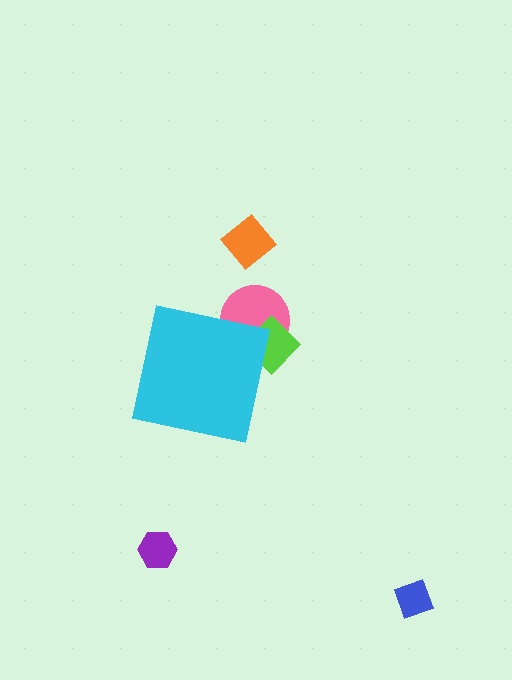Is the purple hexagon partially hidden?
No, the purple hexagon is fully visible.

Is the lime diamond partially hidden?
Yes, the lime diamond is partially hidden behind the cyan square.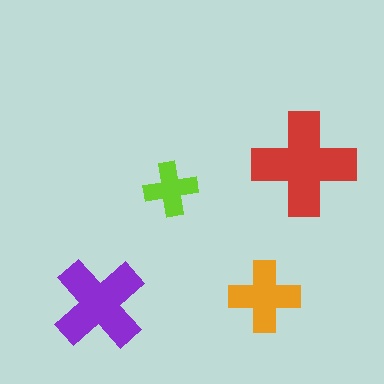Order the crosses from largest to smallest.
the red one, the purple one, the orange one, the lime one.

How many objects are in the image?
There are 4 objects in the image.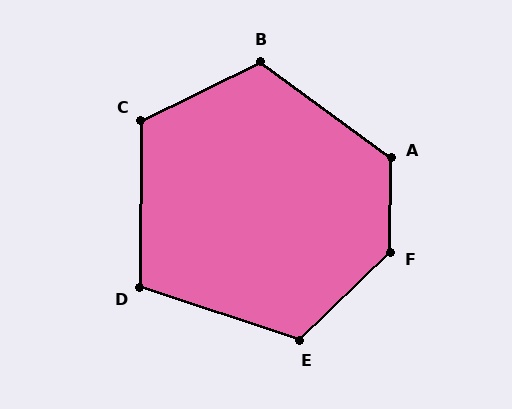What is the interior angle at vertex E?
Approximately 117 degrees (obtuse).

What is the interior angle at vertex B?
Approximately 118 degrees (obtuse).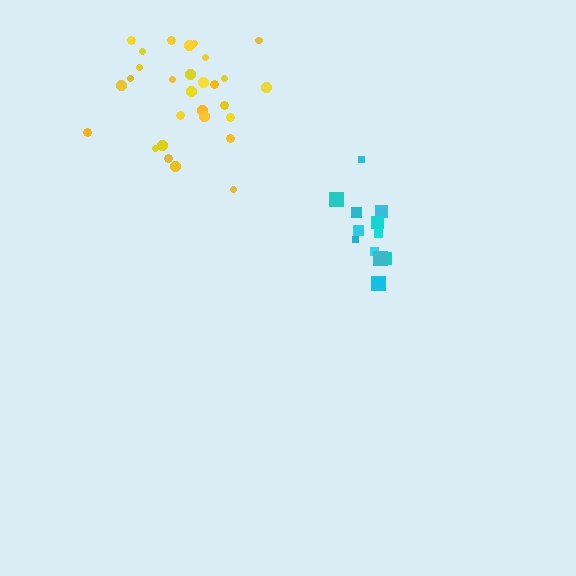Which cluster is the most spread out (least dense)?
Yellow.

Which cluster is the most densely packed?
Cyan.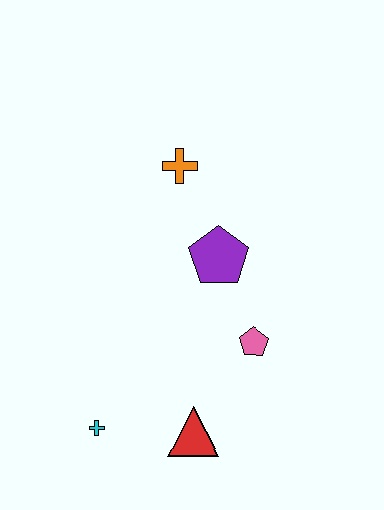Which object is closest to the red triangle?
The cyan cross is closest to the red triangle.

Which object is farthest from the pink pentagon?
The orange cross is farthest from the pink pentagon.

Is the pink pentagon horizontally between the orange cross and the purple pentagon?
No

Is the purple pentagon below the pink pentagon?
No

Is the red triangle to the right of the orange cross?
Yes